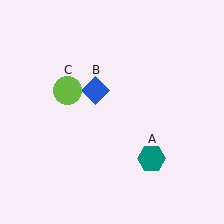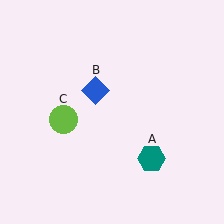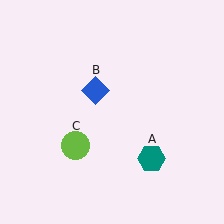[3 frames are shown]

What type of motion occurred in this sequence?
The lime circle (object C) rotated counterclockwise around the center of the scene.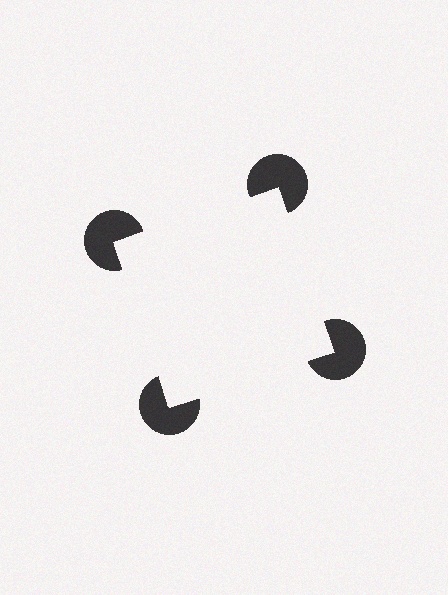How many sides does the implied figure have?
4 sides.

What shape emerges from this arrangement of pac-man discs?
An illusory square — its edges are inferred from the aligned wedge cuts in the pac-man discs, not physically drawn.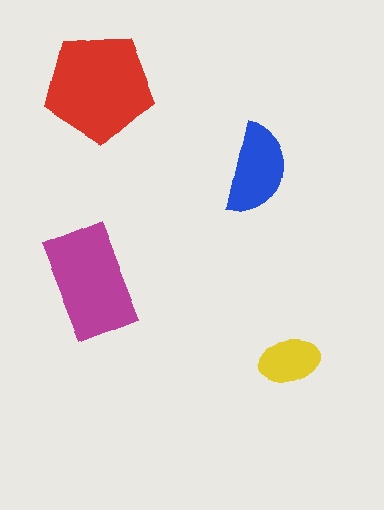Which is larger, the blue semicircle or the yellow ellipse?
The blue semicircle.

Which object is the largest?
The red pentagon.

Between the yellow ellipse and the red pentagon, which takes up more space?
The red pentagon.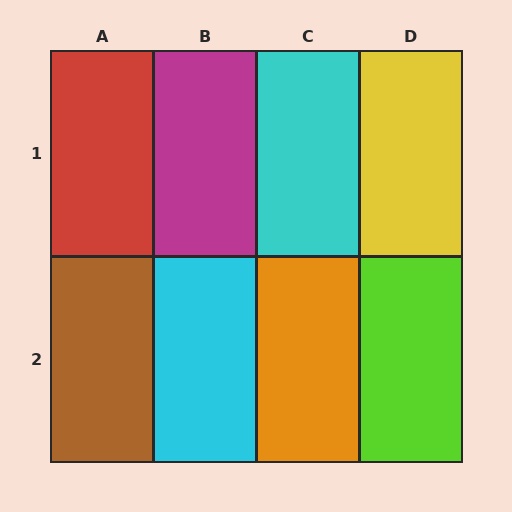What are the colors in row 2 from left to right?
Brown, cyan, orange, lime.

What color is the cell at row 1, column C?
Cyan.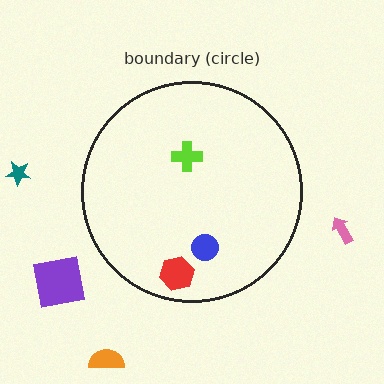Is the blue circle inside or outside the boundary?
Inside.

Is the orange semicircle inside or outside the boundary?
Outside.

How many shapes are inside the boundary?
3 inside, 4 outside.